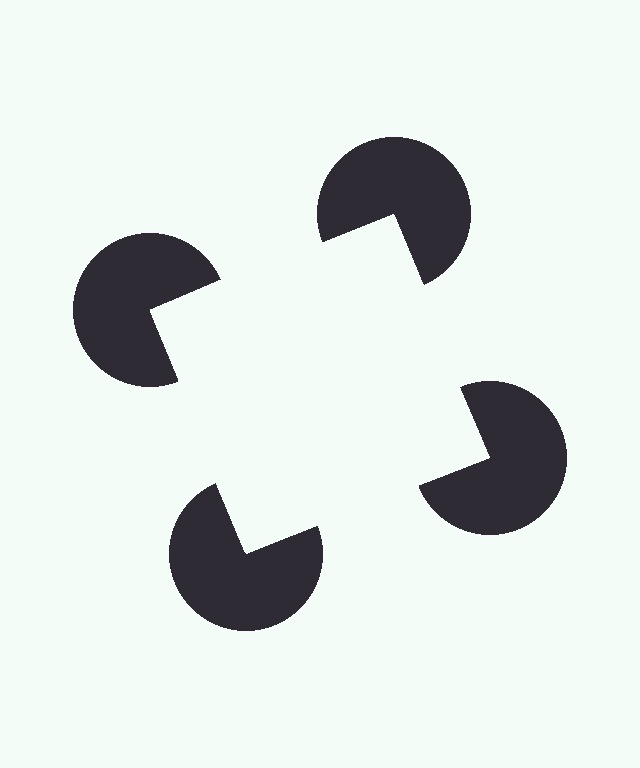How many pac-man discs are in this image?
There are 4 — one at each vertex of the illusory square.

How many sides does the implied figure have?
4 sides.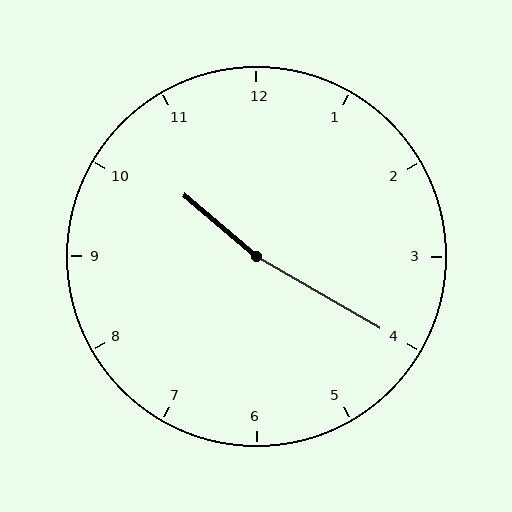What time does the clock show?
10:20.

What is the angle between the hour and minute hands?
Approximately 170 degrees.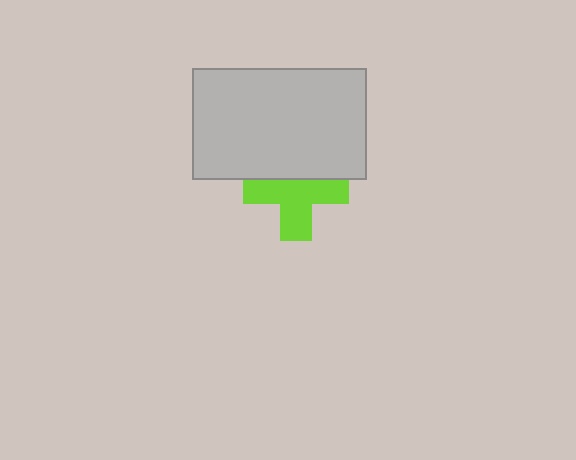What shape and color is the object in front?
The object in front is a light gray rectangle.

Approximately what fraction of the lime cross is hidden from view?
Roughly 35% of the lime cross is hidden behind the light gray rectangle.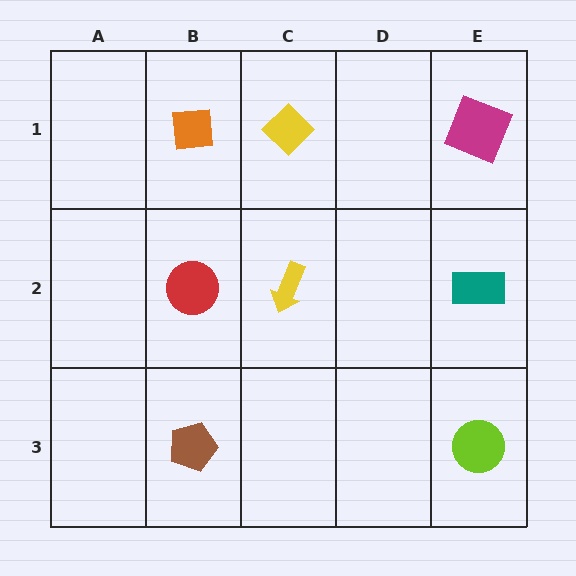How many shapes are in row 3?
2 shapes.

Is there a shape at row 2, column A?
No, that cell is empty.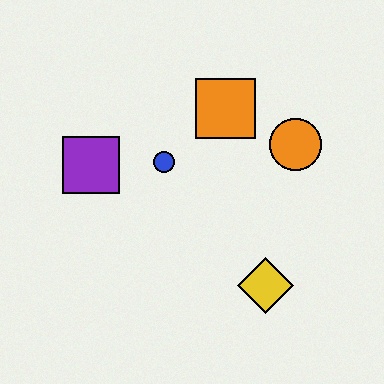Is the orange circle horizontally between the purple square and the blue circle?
No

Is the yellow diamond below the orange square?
Yes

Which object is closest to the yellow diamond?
The orange circle is closest to the yellow diamond.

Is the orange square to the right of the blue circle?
Yes